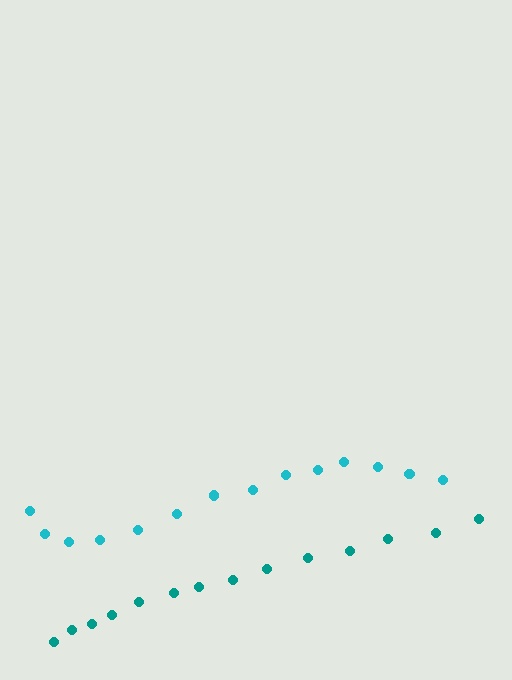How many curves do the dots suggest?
There are 2 distinct paths.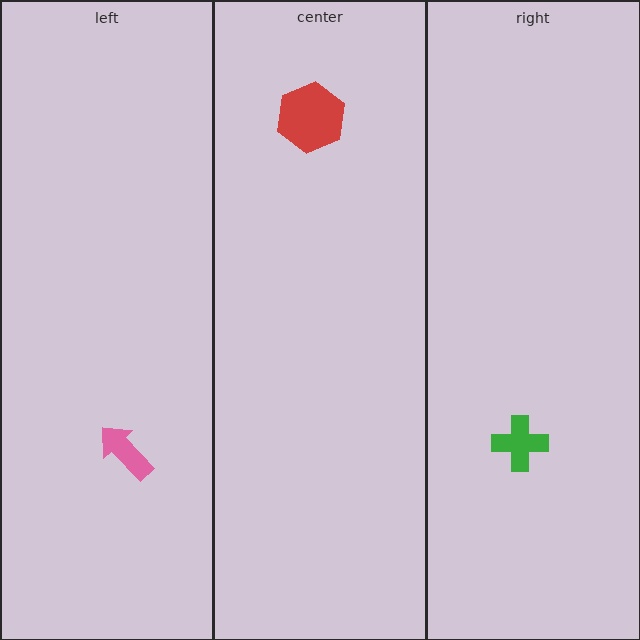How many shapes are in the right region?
1.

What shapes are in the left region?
The pink arrow.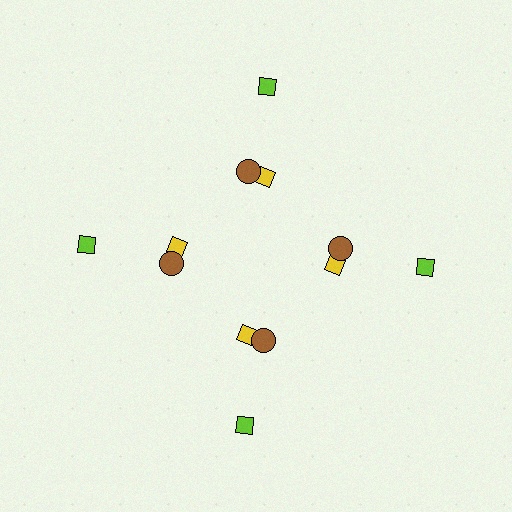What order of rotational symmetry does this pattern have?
This pattern has 4-fold rotational symmetry.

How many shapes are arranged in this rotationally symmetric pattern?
There are 12 shapes, arranged in 4 groups of 3.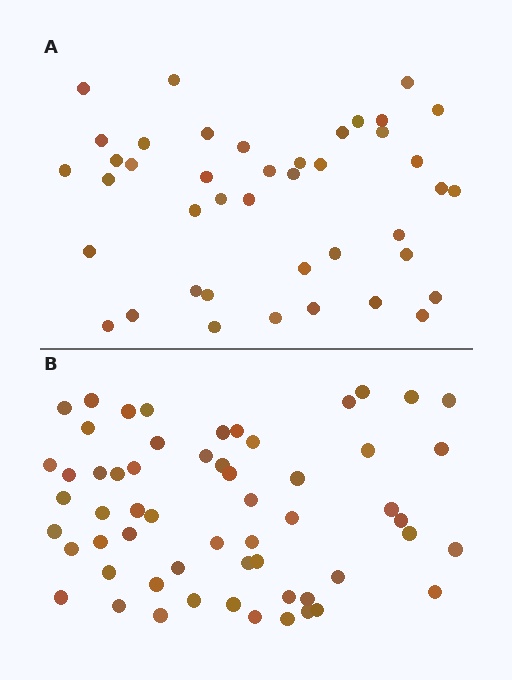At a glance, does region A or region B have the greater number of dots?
Region B (the bottom region) has more dots.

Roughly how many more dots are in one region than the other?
Region B has approximately 15 more dots than region A.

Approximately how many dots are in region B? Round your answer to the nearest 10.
About 60 dots. (The exact count is 58, which rounds to 60.)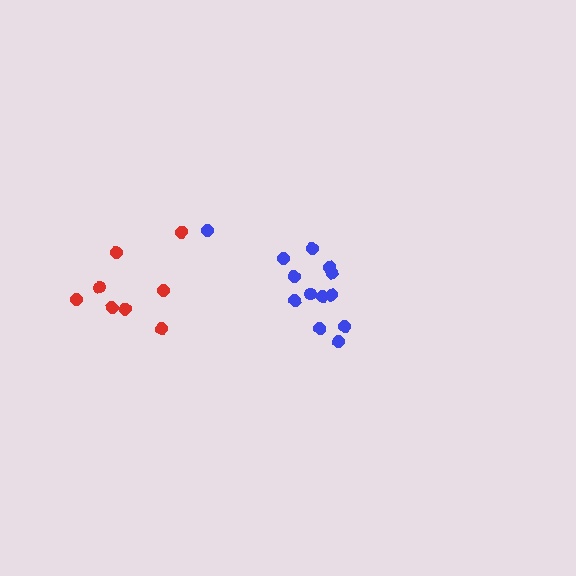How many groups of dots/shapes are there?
There are 2 groups.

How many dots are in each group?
Group 1: 8 dots, Group 2: 13 dots (21 total).